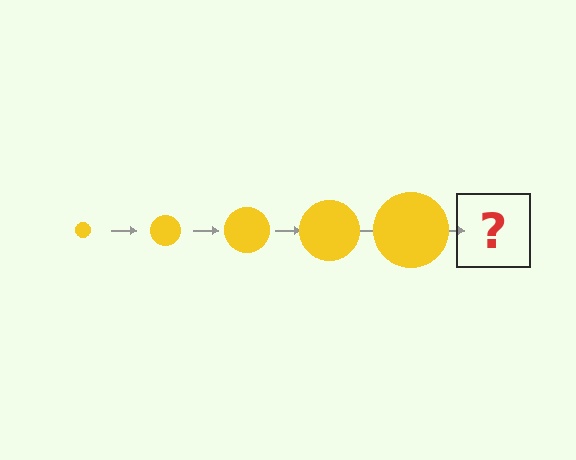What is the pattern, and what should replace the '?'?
The pattern is that the circle gets progressively larger each step. The '?' should be a yellow circle, larger than the previous one.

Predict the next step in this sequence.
The next step is a yellow circle, larger than the previous one.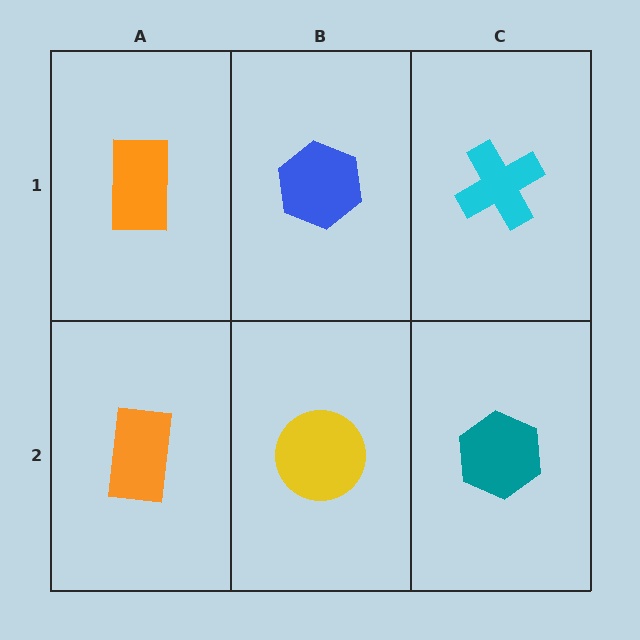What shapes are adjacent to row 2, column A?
An orange rectangle (row 1, column A), a yellow circle (row 2, column B).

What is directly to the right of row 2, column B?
A teal hexagon.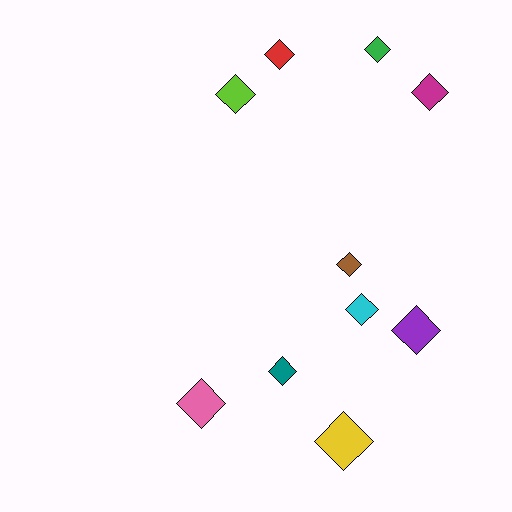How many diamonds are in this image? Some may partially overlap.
There are 10 diamonds.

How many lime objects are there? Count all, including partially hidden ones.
There is 1 lime object.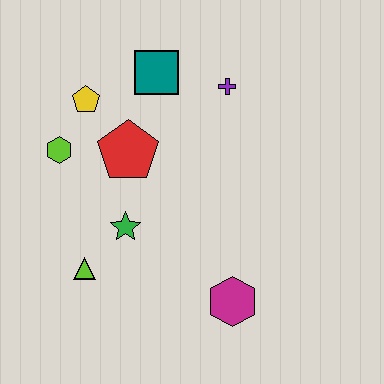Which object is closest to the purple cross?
The teal square is closest to the purple cross.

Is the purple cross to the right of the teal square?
Yes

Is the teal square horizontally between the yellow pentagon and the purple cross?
Yes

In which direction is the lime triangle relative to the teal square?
The lime triangle is below the teal square.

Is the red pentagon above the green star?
Yes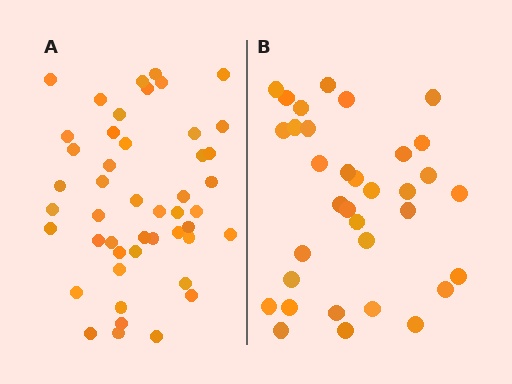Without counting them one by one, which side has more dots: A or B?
Region A (the left region) has more dots.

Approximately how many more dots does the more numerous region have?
Region A has approximately 15 more dots than region B.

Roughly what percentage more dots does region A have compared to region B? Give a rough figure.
About 40% more.